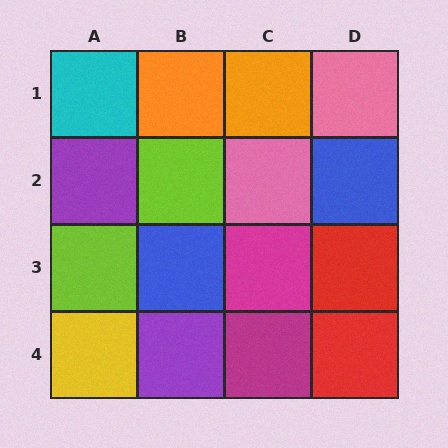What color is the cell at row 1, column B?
Orange.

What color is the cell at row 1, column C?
Orange.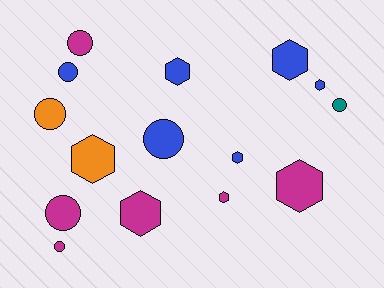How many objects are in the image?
There are 15 objects.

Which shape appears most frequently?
Hexagon, with 8 objects.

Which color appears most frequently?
Blue, with 6 objects.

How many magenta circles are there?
There are 3 magenta circles.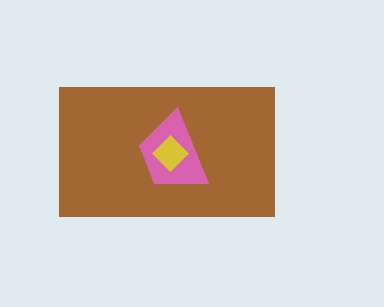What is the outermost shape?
The brown rectangle.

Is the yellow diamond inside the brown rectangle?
Yes.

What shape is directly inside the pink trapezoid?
The yellow diamond.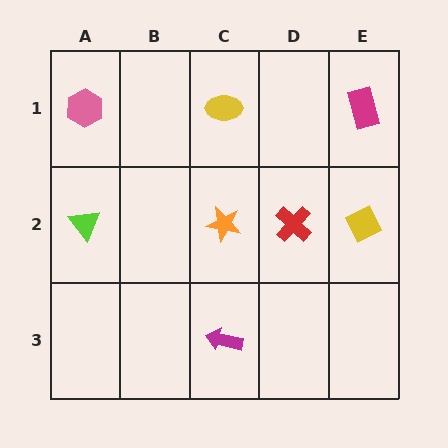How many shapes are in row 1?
3 shapes.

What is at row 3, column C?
A magenta arrow.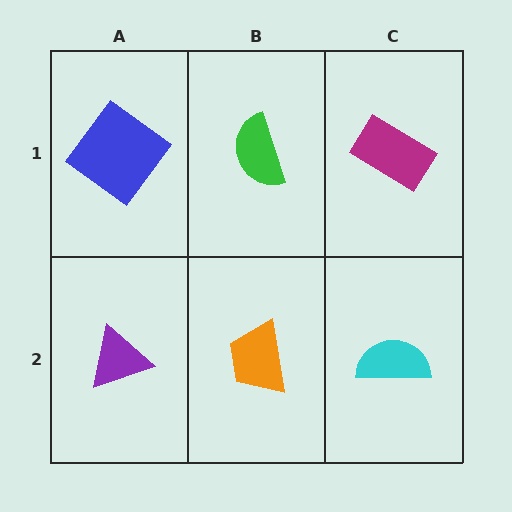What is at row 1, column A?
A blue diamond.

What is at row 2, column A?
A purple triangle.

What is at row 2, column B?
An orange trapezoid.